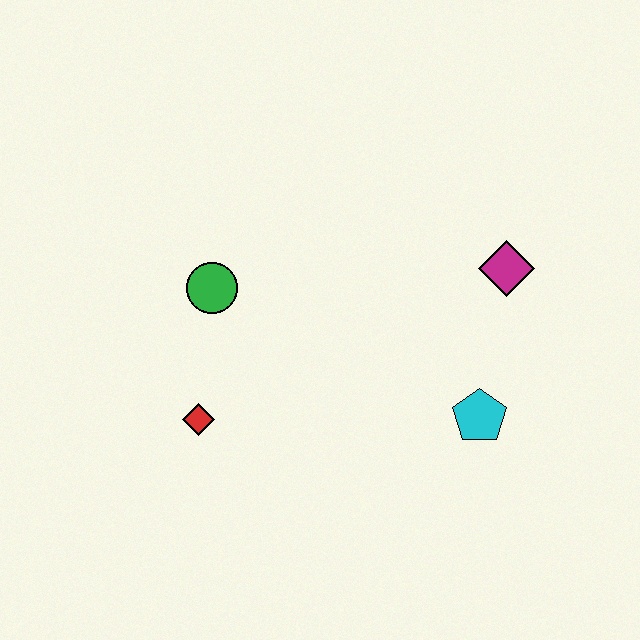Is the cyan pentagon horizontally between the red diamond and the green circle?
No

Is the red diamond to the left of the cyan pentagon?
Yes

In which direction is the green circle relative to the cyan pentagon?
The green circle is to the left of the cyan pentagon.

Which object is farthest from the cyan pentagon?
The green circle is farthest from the cyan pentagon.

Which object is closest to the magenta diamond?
The cyan pentagon is closest to the magenta diamond.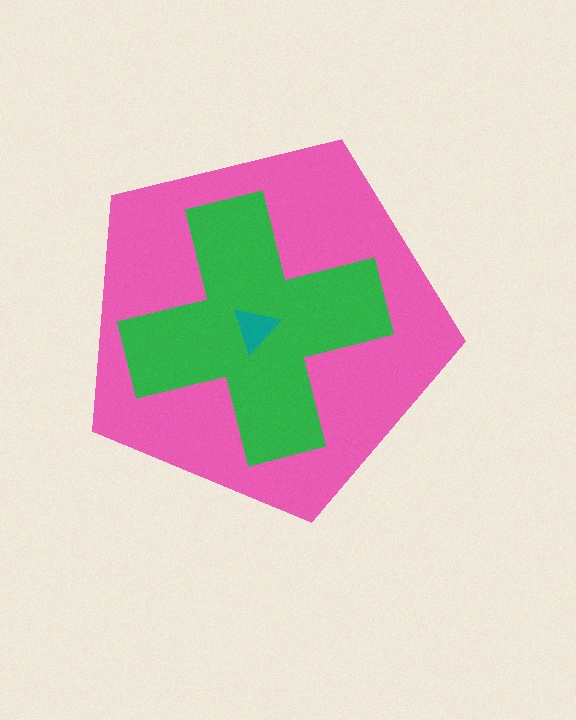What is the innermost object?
The teal triangle.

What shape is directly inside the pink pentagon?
The green cross.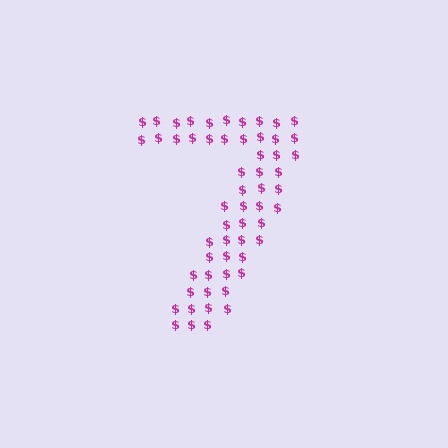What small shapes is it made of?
It is made of small dollar signs.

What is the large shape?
The large shape is the digit 7.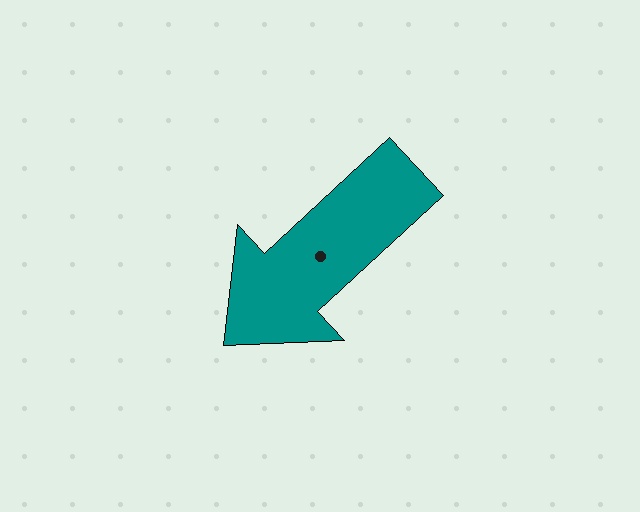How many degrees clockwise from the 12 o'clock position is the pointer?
Approximately 227 degrees.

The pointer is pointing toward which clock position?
Roughly 8 o'clock.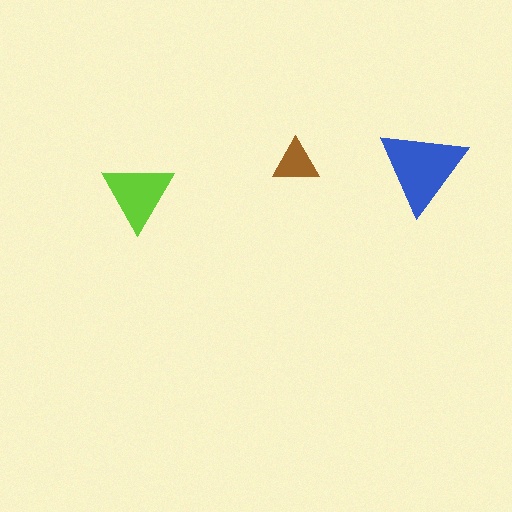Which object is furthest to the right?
The blue triangle is rightmost.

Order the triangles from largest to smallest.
the blue one, the lime one, the brown one.